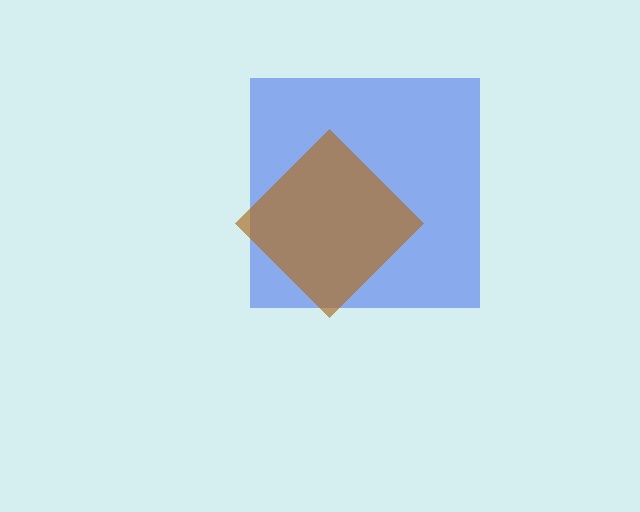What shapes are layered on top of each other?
The layered shapes are: a blue square, a brown diamond.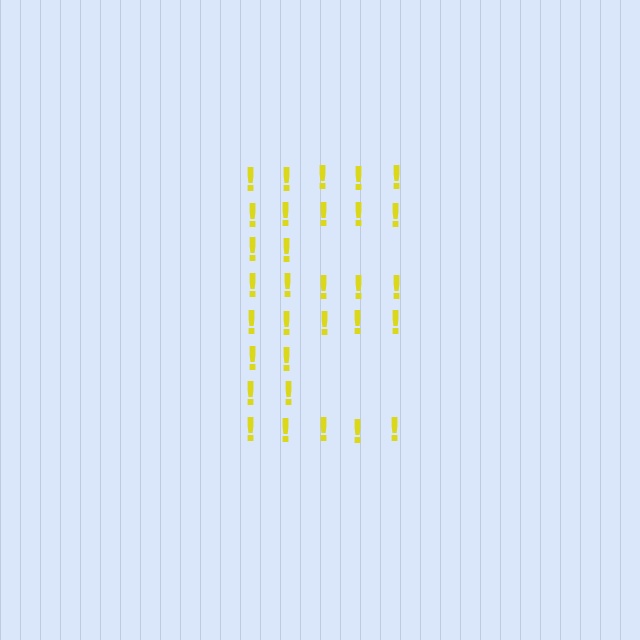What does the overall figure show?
The overall figure shows the letter E.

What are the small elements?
The small elements are exclamation marks.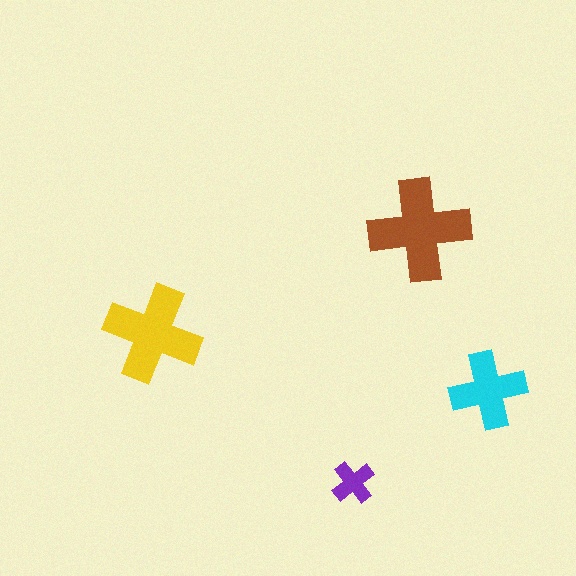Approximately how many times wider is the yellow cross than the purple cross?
About 2 times wider.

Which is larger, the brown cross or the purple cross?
The brown one.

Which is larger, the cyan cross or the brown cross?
The brown one.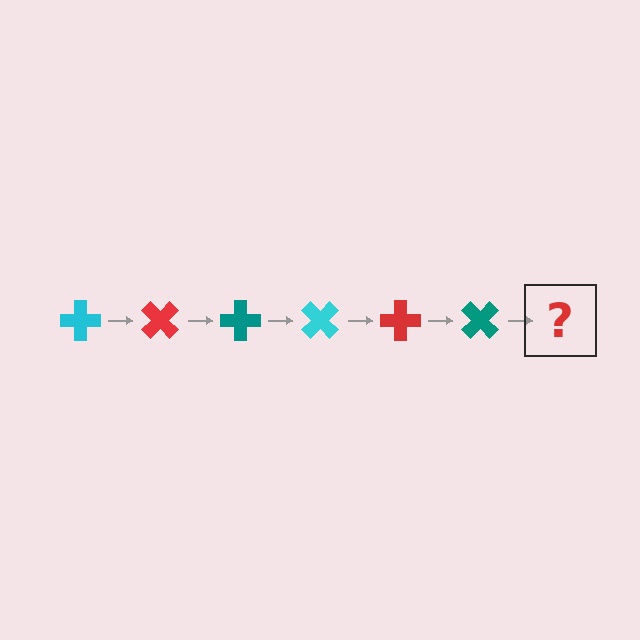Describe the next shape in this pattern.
It should be a cyan cross, rotated 270 degrees from the start.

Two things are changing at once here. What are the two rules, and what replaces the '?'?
The two rules are that it rotates 45 degrees each step and the color cycles through cyan, red, and teal. The '?' should be a cyan cross, rotated 270 degrees from the start.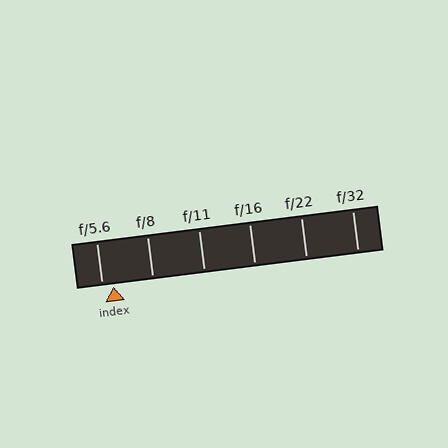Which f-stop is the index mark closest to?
The index mark is closest to f/5.6.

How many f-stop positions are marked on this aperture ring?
There are 6 f-stop positions marked.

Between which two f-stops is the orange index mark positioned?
The index mark is between f/5.6 and f/8.